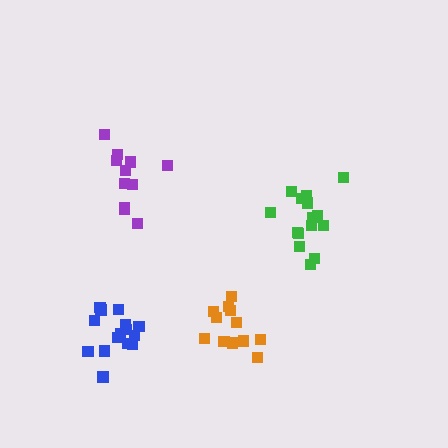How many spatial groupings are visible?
There are 4 spatial groupings.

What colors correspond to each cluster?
The clusters are colored: purple, blue, green, orange.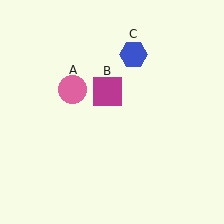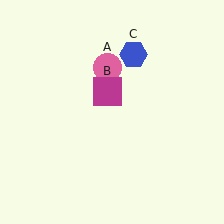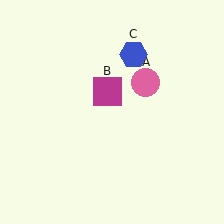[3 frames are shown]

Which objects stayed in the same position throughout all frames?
Magenta square (object B) and blue hexagon (object C) remained stationary.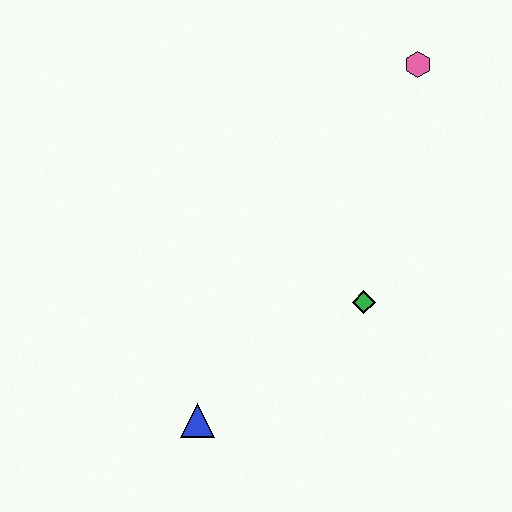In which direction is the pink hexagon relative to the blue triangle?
The pink hexagon is above the blue triangle.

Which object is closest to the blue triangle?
The green diamond is closest to the blue triangle.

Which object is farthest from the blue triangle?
The pink hexagon is farthest from the blue triangle.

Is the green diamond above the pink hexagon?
No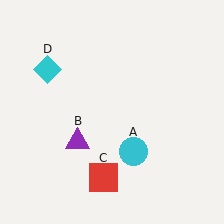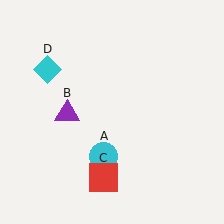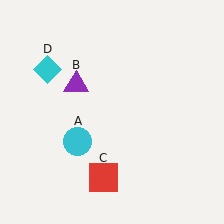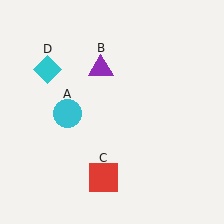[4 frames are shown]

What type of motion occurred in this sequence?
The cyan circle (object A), purple triangle (object B) rotated clockwise around the center of the scene.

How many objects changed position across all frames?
2 objects changed position: cyan circle (object A), purple triangle (object B).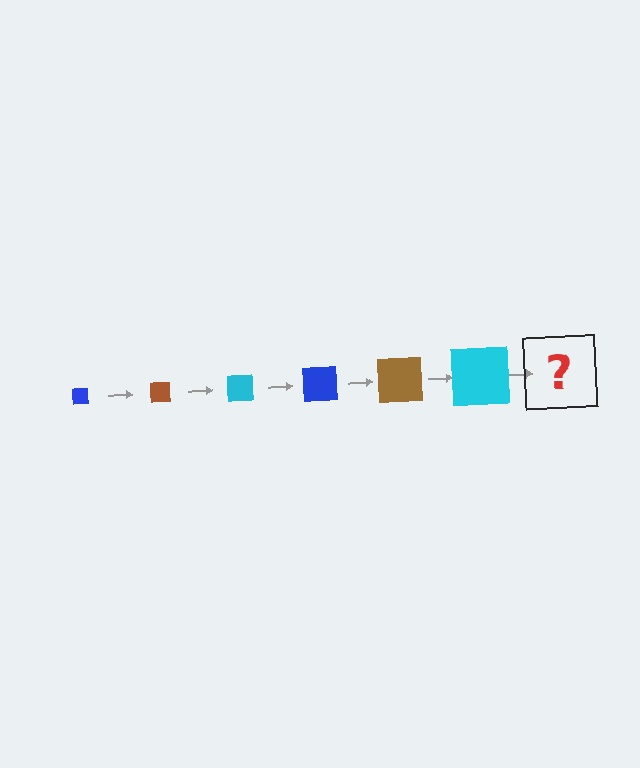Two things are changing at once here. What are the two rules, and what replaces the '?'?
The two rules are that the square grows larger each step and the color cycles through blue, brown, and cyan. The '?' should be a blue square, larger than the previous one.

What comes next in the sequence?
The next element should be a blue square, larger than the previous one.